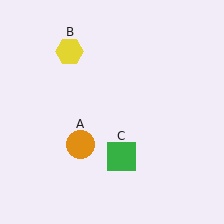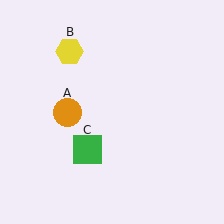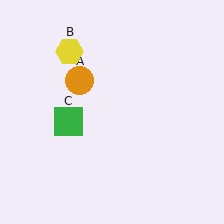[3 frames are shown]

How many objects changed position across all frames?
2 objects changed position: orange circle (object A), green square (object C).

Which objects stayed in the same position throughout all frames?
Yellow hexagon (object B) remained stationary.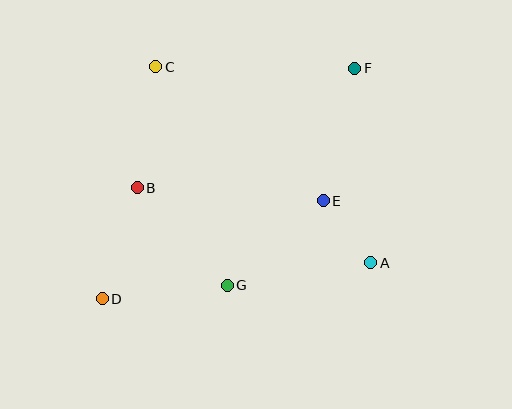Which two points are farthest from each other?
Points D and F are farthest from each other.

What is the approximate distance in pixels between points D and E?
The distance between D and E is approximately 242 pixels.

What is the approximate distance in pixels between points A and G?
The distance between A and G is approximately 145 pixels.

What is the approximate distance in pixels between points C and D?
The distance between C and D is approximately 238 pixels.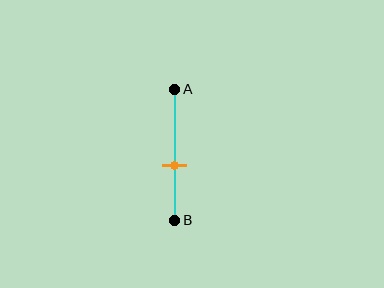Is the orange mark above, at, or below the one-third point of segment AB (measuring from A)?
The orange mark is below the one-third point of segment AB.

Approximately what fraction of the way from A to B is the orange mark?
The orange mark is approximately 60% of the way from A to B.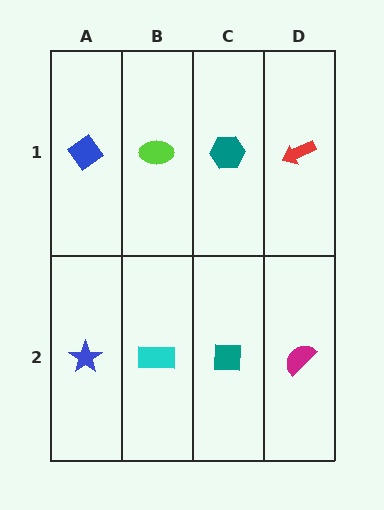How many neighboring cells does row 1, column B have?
3.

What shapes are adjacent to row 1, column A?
A blue star (row 2, column A), a lime ellipse (row 1, column B).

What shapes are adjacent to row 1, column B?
A cyan rectangle (row 2, column B), a blue diamond (row 1, column A), a teal hexagon (row 1, column C).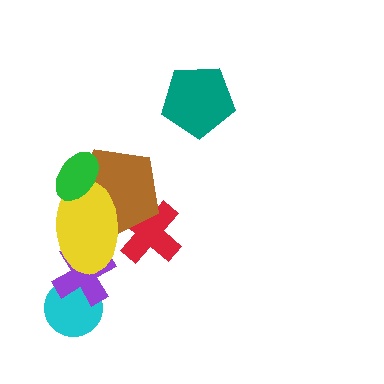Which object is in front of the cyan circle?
The purple cross is in front of the cyan circle.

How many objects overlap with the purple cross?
2 objects overlap with the purple cross.